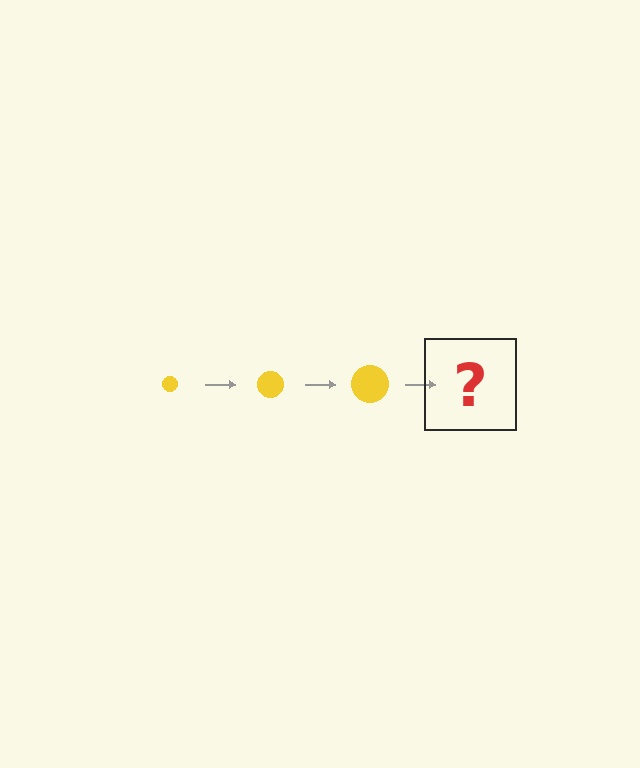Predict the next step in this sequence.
The next step is a yellow circle, larger than the previous one.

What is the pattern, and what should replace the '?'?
The pattern is that the circle gets progressively larger each step. The '?' should be a yellow circle, larger than the previous one.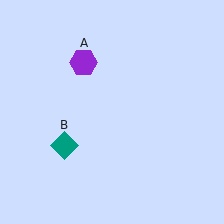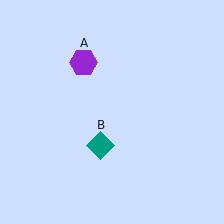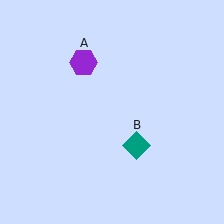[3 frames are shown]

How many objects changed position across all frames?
1 object changed position: teal diamond (object B).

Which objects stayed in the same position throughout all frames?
Purple hexagon (object A) remained stationary.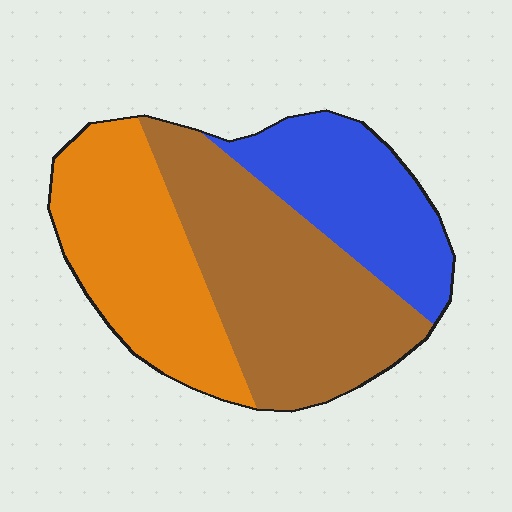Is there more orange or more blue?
Orange.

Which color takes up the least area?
Blue, at roughly 25%.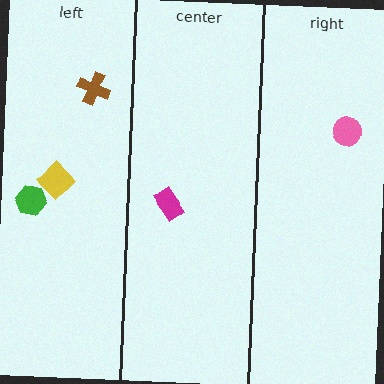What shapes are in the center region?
The magenta rectangle.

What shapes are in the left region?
The brown cross, the green hexagon, the yellow diamond.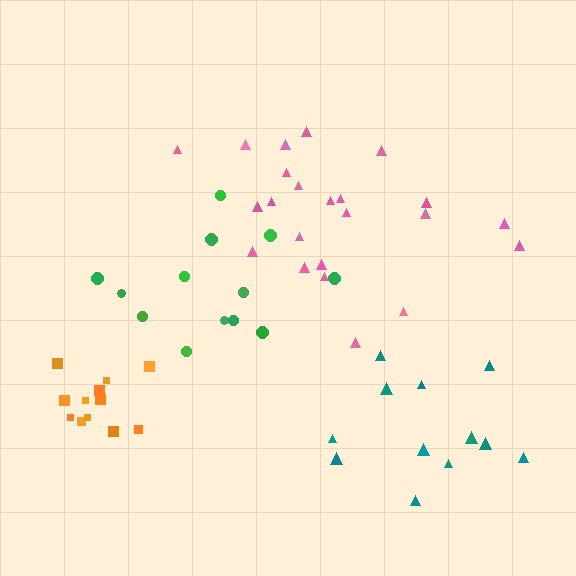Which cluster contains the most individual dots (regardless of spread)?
Pink (23).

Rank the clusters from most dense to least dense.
orange, green, pink, teal.